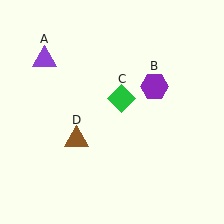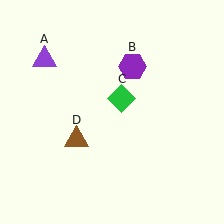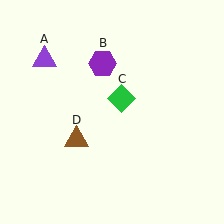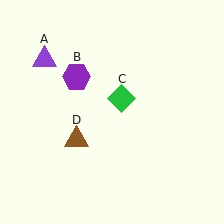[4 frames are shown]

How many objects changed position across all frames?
1 object changed position: purple hexagon (object B).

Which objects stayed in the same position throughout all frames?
Purple triangle (object A) and green diamond (object C) and brown triangle (object D) remained stationary.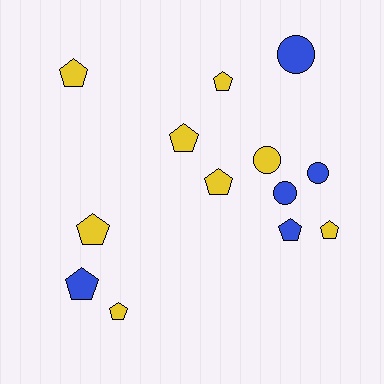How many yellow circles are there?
There is 1 yellow circle.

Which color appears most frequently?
Yellow, with 8 objects.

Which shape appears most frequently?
Pentagon, with 9 objects.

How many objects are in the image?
There are 13 objects.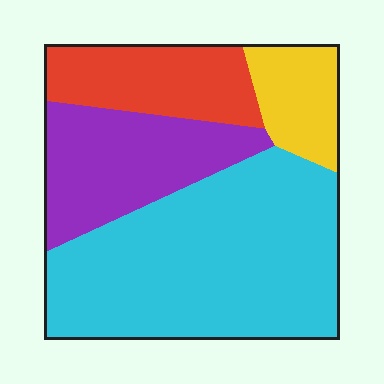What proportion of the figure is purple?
Purple covers around 20% of the figure.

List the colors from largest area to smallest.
From largest to smallest: cyan, purple, red, yellow.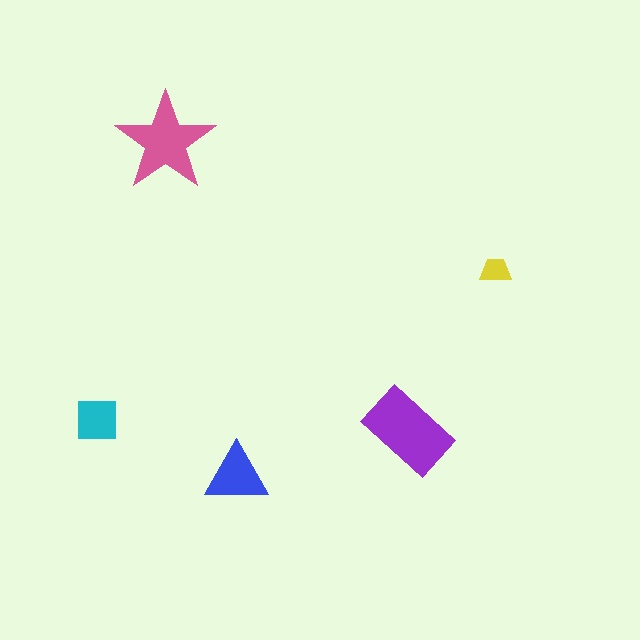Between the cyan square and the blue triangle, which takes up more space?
The blue triangle.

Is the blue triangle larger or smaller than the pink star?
Smaller.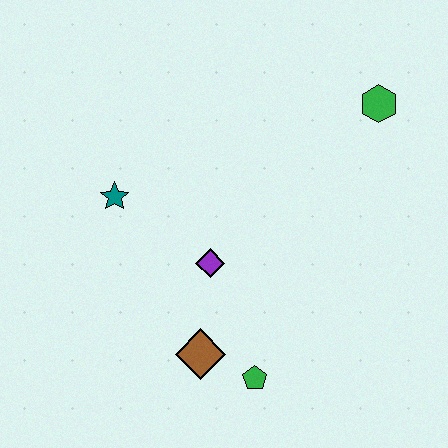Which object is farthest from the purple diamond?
The green hexagon is farthest from the purple diamond.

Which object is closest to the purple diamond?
The brown diamond is closest to the purple diamond.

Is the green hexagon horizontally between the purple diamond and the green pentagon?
No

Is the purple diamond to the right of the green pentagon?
No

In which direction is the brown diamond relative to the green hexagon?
The brown diamond is below the green hexagon.